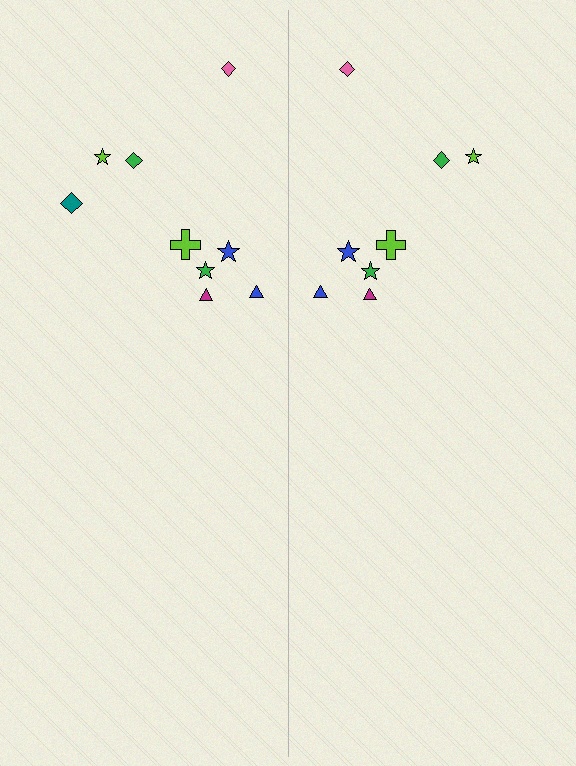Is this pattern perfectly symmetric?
No, the pattern is not perfectly symmetric. A teal diamond is missing from the right side.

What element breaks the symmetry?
A teal diamond is missing from the right side.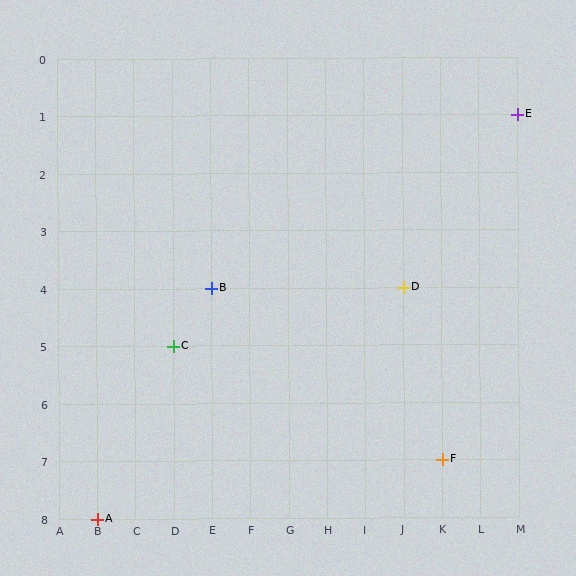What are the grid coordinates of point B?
Point B is at grid coordinates (E, 4).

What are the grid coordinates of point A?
Point A is at grid coordinates (B, 8).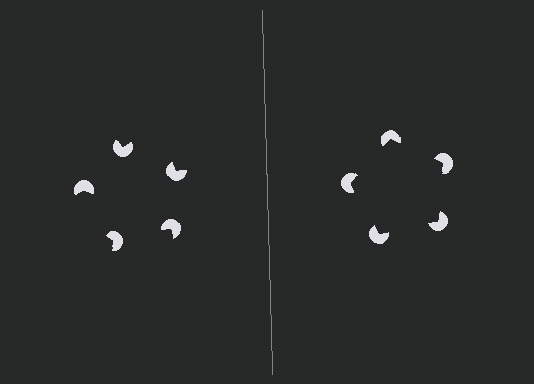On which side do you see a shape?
An illusory pentagon appears on the right side. On the left side the wedge cuts are rotated, so no coherent shape forms.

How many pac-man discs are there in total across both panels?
10 — 5 on each side.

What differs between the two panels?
The pac-man discs are positioned identically on both sides; only the wedge orientations differ. On the right they align to a pentagon; on the left they are misaligned.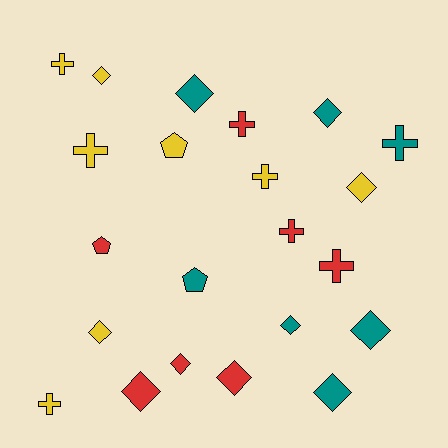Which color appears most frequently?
Yellow, with 8 objects.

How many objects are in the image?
There are 22 objects.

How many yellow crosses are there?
There are 4 yellow crosses.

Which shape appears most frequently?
Diamond, with 11 objects.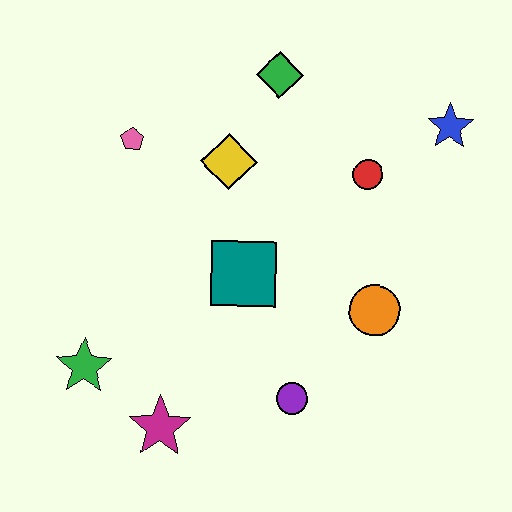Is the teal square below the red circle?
Yes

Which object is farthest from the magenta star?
The blue star is farthest from the magenta star.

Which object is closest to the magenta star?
The green star is closest to the magenta star.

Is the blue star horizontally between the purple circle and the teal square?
No